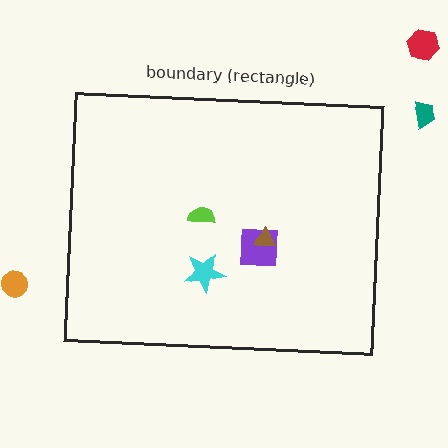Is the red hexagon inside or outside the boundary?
Outside.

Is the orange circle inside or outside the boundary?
Outside.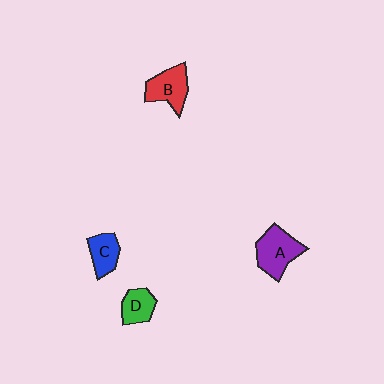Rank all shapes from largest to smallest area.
From largest to smallest: A (purple), B (red), C (blue), D (green).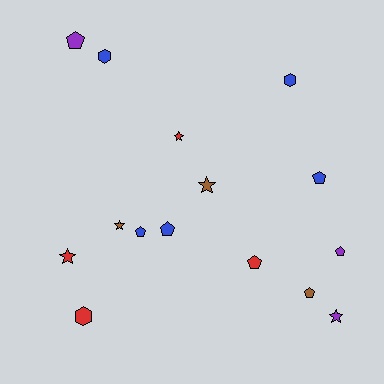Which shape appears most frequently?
Pentagon, with 7 objects.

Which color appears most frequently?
Blue, with 5 objects.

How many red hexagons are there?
There is 1 red hexagon.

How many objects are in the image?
There are 15 objects.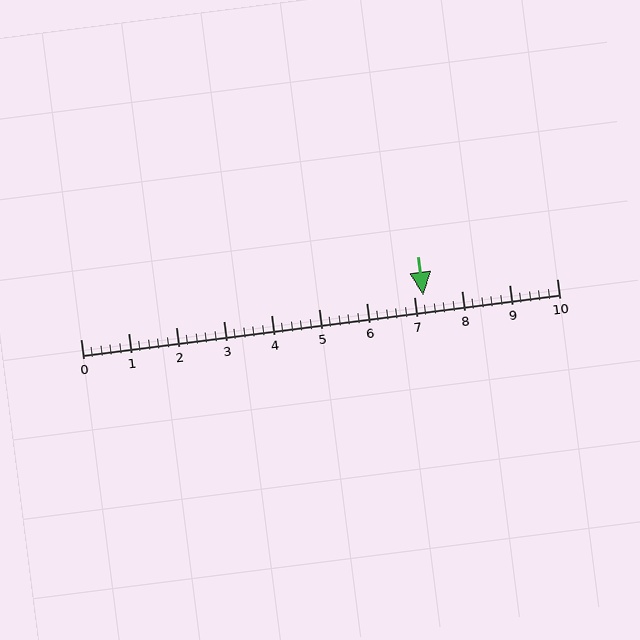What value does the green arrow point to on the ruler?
The green arrow points to approximately 7.2.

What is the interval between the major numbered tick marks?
The major tick marks are spaced 1 units apart.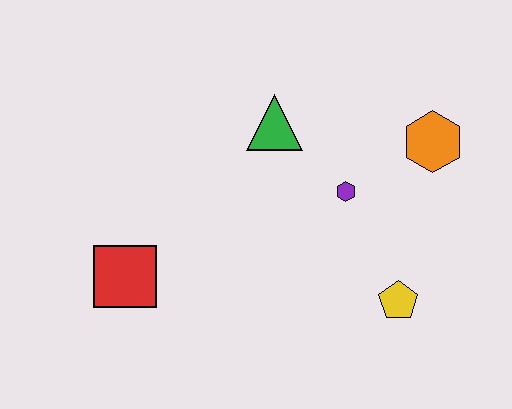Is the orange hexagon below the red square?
No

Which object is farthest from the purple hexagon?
The red square is farthest from the purple hexagon.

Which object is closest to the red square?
The green triangle is closest to the red square.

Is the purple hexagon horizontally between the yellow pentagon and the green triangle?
Yes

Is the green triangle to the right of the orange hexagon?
No